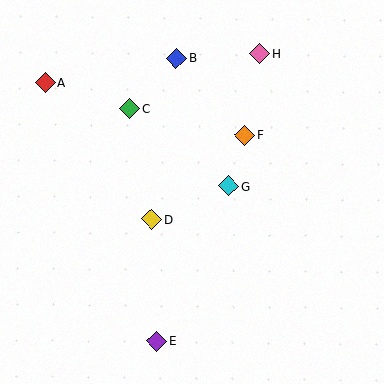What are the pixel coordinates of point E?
Point E is at (157, 341).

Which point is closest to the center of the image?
Point G at (229, 186) is closest to the center.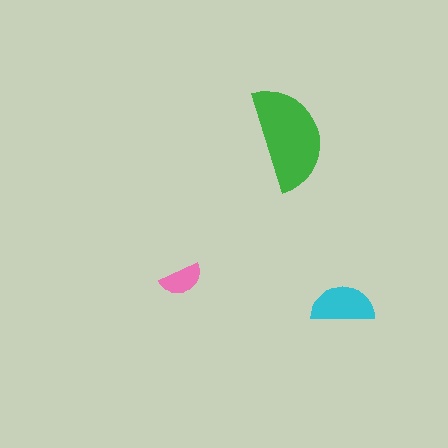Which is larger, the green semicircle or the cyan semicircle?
The green one.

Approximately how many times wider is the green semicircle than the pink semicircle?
About 2.5 times wider.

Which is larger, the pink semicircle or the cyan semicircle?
The cyan one.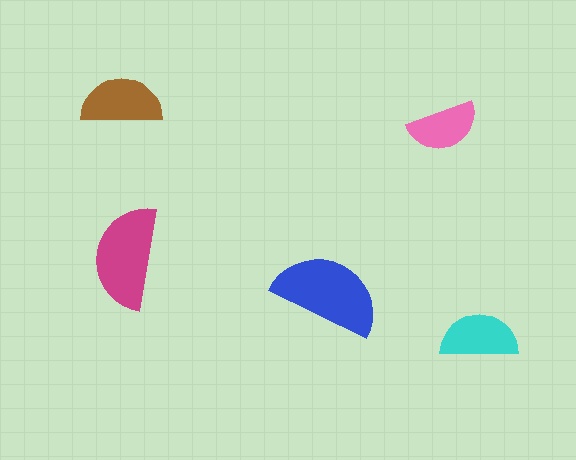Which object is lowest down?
The cyan semicircle is bottommost.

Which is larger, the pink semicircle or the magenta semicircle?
The magenta one.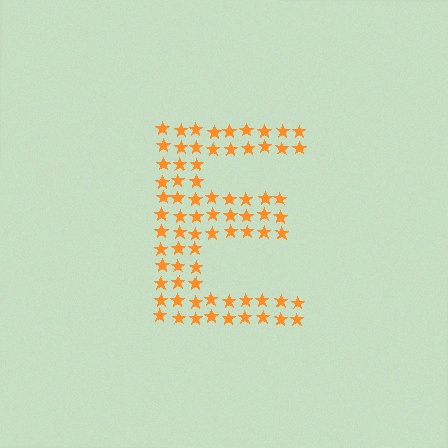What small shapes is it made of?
It is made of small stars.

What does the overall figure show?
The overall figure shows the letter E.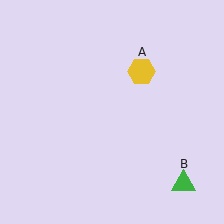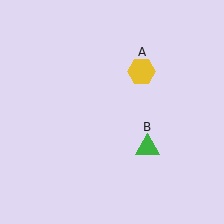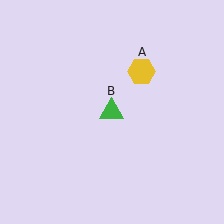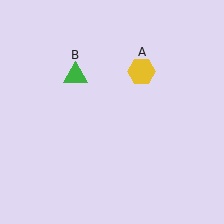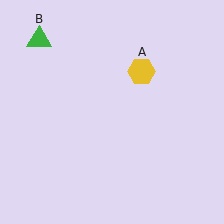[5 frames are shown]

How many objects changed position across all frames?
1 object changed position: green triangle (object B).